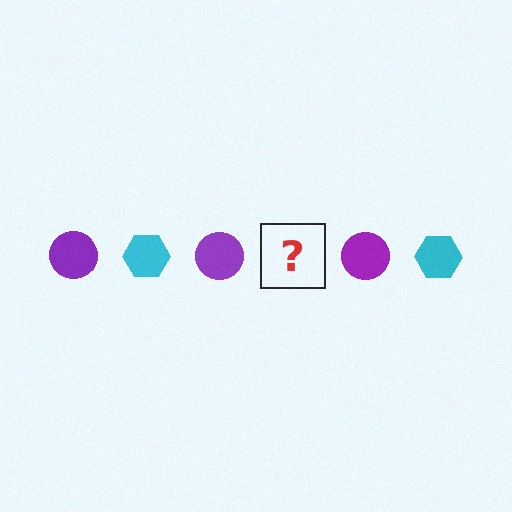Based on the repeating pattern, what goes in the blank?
The blank should be a cyan hexagon.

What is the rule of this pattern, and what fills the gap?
The rule is that the pattern alternates between purple circle and cyan hexagon. The gap should be filled with a cyan hexagon.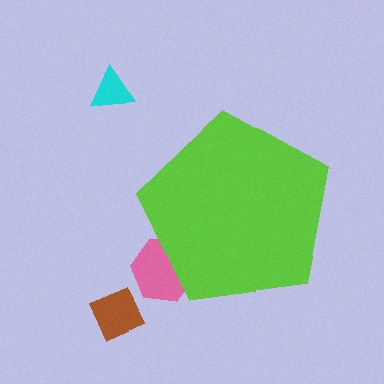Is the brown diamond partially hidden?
No, the brown diamond is fully visible.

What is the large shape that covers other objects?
A lime pentagon.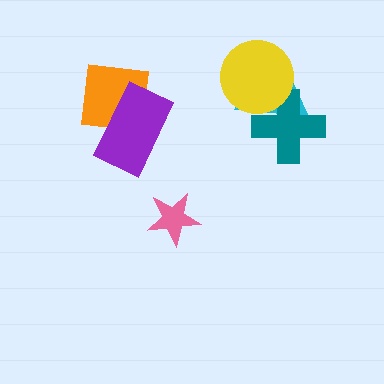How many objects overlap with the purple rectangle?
1 object overlaps with the purple rectangle.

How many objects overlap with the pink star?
0 objects overlap with the pink star.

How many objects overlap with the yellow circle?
2 objects overlap with the yellow circle.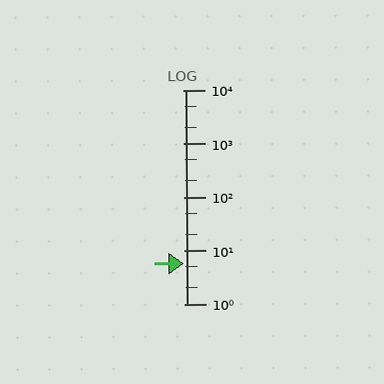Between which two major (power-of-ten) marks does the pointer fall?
The pointer is between 1 and 10.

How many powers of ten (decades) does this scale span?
The scale spans 4 decades, from 1 to 10000.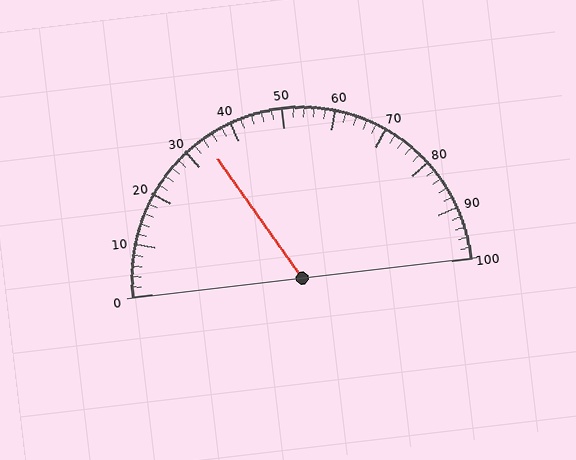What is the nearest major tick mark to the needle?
The nearest major tick mark is 30.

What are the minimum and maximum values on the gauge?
The gauge ranges from 0 to 100.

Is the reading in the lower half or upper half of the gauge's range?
The reading is in the lower half of the range (0 to 100).